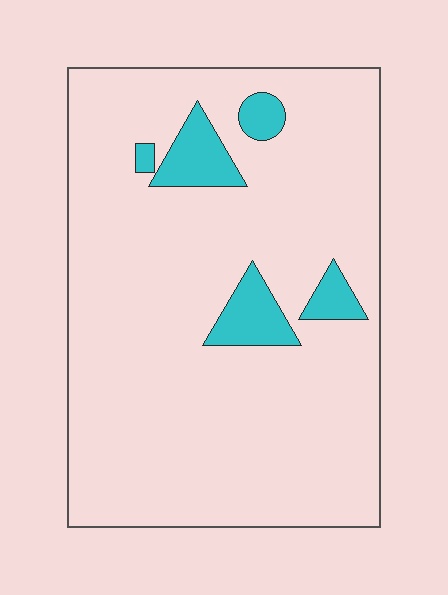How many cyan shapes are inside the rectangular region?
5.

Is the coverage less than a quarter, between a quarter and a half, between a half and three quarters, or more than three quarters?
Less than a quarter.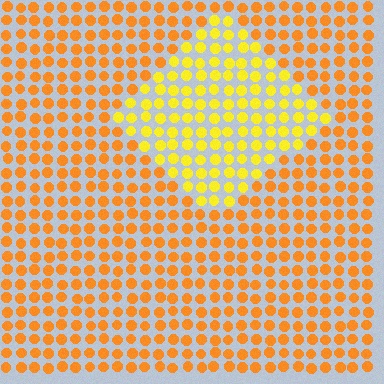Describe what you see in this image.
The image is filled with small orange elements in a uniform arrangement. A diamond-shaped region is visible where the elements are tinted to a slightly different hue, forming a subtle color boundary.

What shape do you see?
I see a diamond.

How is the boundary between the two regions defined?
The boundary is defined purely by a slight shift in hue (about 28 degrees). Spacing, size, and orientation are identical on both sides.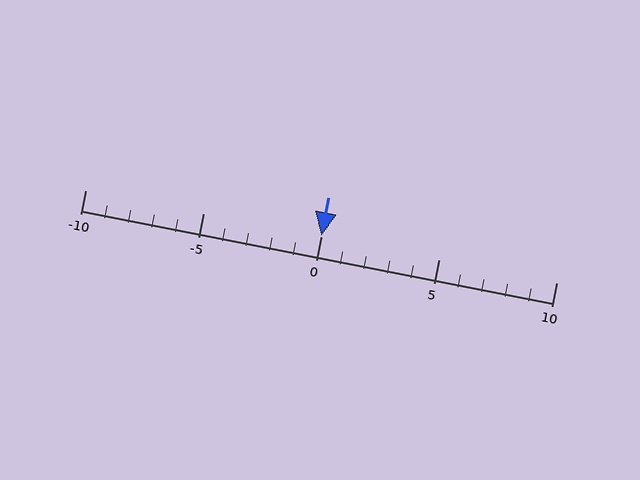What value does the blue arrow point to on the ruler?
The blue arrow points to approximately 0.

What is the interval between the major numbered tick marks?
The major tick marks are spaced 5 units apart.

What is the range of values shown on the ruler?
The ruler shows values from -10 to 10.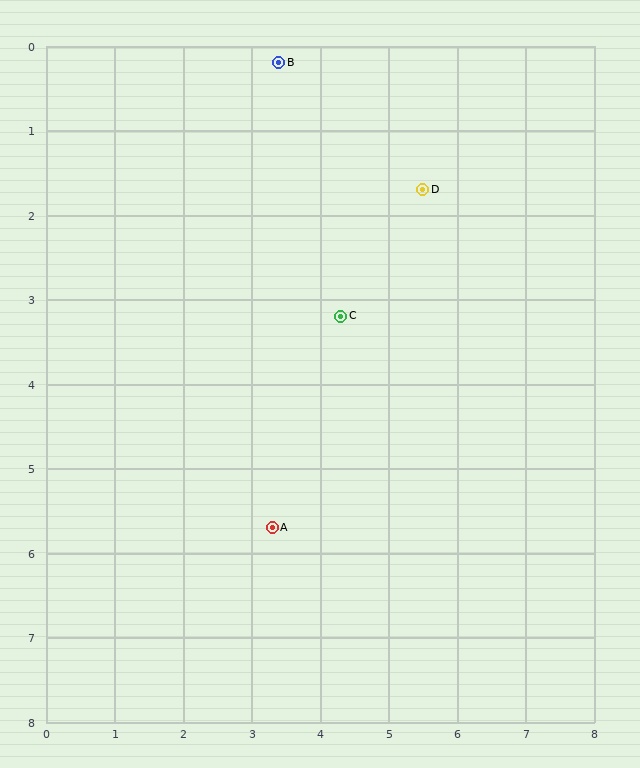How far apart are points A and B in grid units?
Points A and B are about 5.5 grid units apart.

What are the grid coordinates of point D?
Point D is at approximately (5.5, 1.7).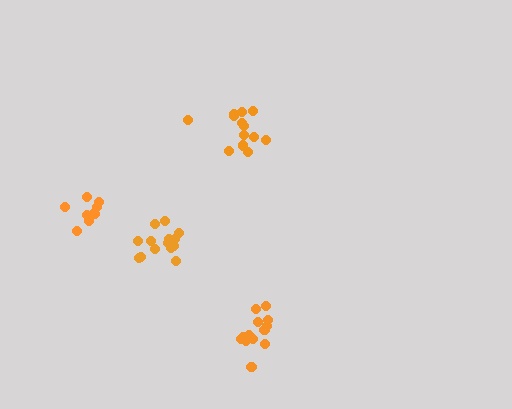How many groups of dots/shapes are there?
There are 4 groups.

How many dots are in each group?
Group 1: 14 dots, Group 2: 13 dots, Group 3: 9 dots, Group 4: 13 dots (49 total).